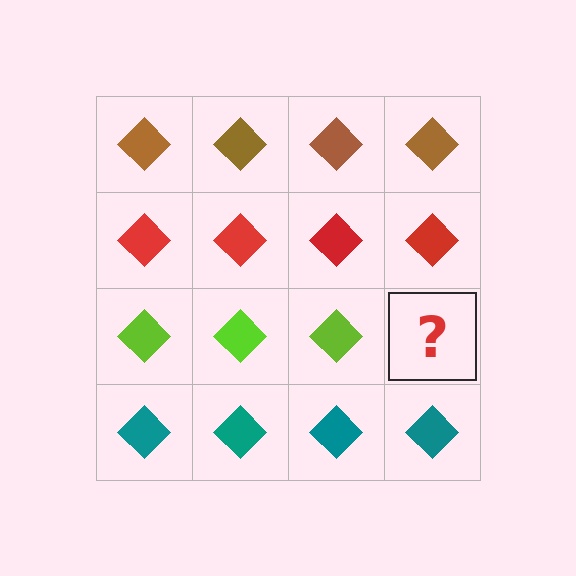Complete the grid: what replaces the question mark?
The question mark should be replaced with a lime diamond.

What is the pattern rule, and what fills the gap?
The rule is that each row has a consistent color. The gap should be filled with a lime diamond.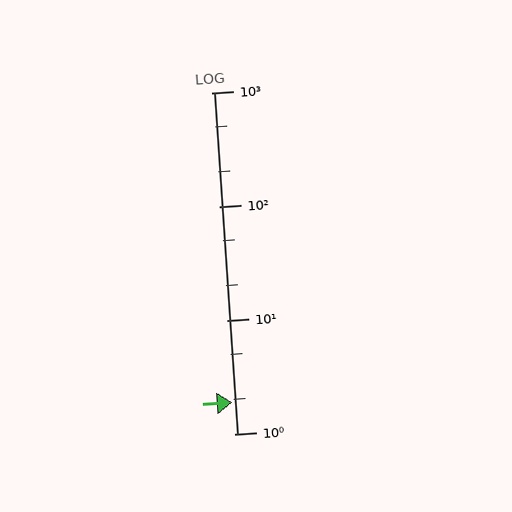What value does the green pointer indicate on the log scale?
The pointer indicates approximately 1.9.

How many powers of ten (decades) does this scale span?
The scale spans 3 decades, from 1 to 1000.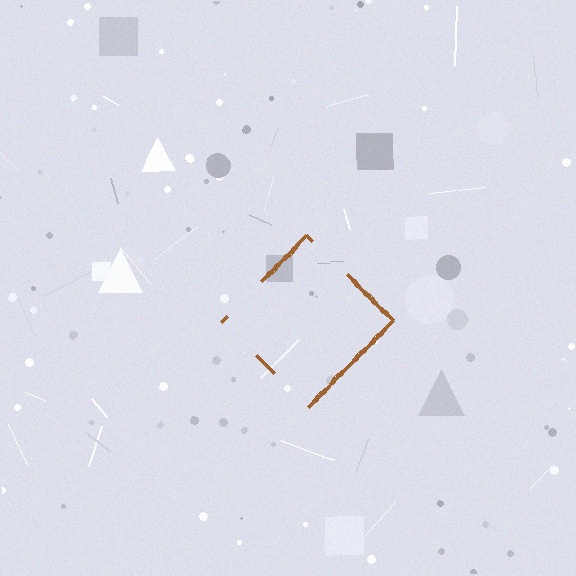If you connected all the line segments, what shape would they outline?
They would outline a diamond.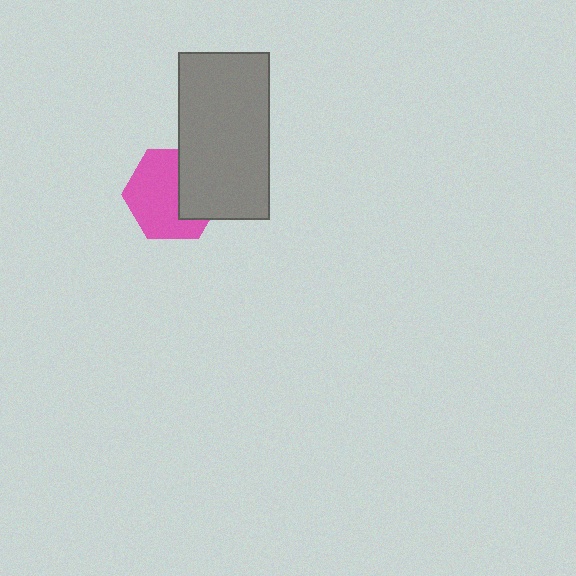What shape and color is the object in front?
The object in front is a gray rectangle.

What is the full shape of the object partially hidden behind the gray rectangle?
The partially hidden object is a pink hexagon.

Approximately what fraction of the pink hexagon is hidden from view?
Roughly 37% of the pink hexagon is hidden behind the gray rectangle.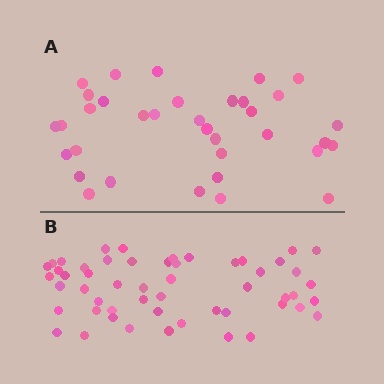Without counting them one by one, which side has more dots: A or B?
Region B (the bottom region) has more dots.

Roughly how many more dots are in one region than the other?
Region B has approximately 20 more dots than region A.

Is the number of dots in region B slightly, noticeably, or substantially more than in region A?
Region B has substantially more. The ratio is roughly 1.5 to 1.